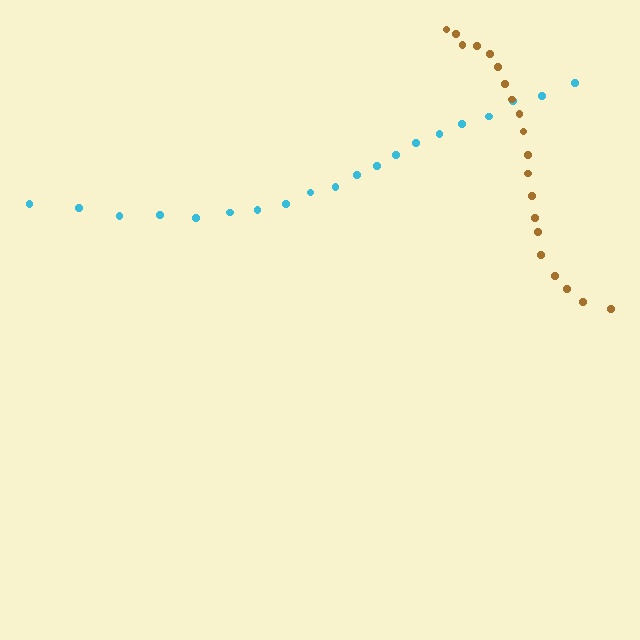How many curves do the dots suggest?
There are 2 distinct paths.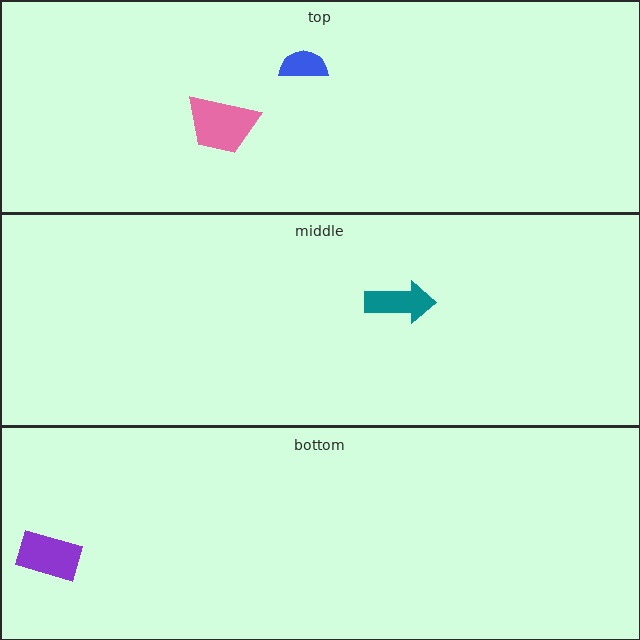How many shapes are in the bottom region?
1.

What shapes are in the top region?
The pink trapezoid, the blue semicircle.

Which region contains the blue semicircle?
The top region.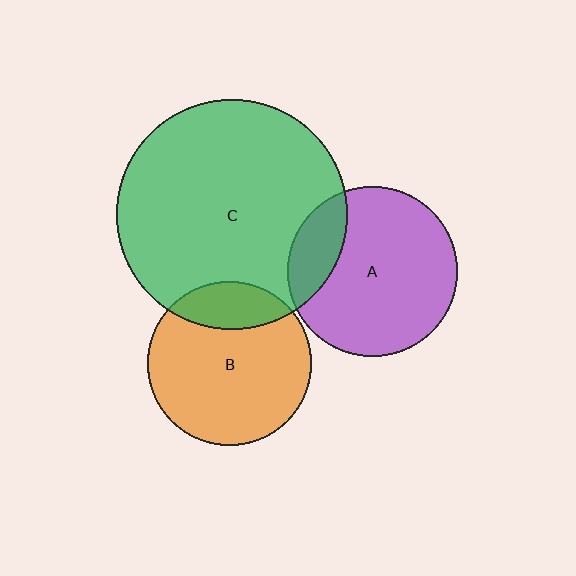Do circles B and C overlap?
Yes.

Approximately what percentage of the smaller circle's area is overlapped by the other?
Approximately 20%.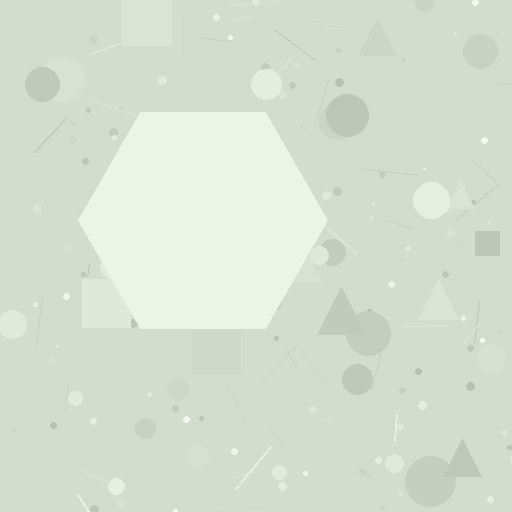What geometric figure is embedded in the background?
A hexagon is embedded in the background.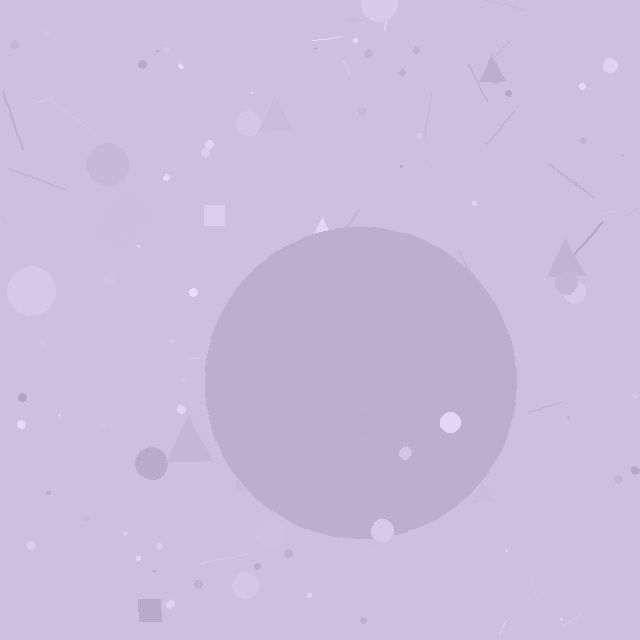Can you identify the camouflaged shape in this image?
The camouflaged shape is a circle.